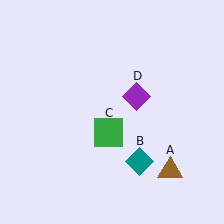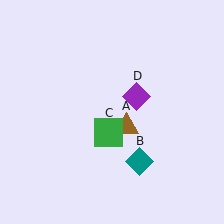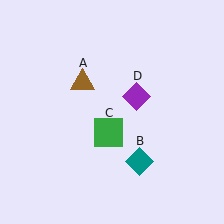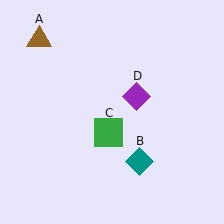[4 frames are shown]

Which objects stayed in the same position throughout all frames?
Teal diamond (object B) and green square (object C) and purple diamond (object D) remained stationary.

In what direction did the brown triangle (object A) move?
The brown triangle (object A) moved up and to the left.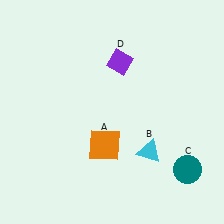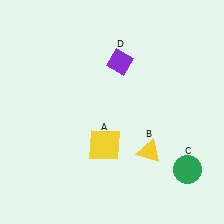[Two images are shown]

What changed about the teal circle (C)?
In Image 1, C is teal. In Image 2, it changed to green.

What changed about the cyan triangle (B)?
In Image 1, B is cyan. In Image 2, it changed to yellow.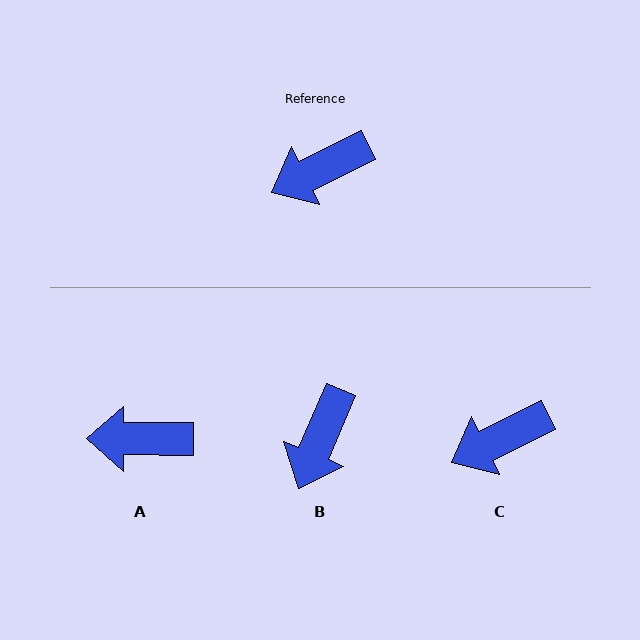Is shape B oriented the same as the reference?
No, it is off by about 41 degrees.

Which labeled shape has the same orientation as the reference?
C.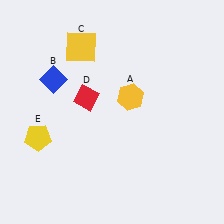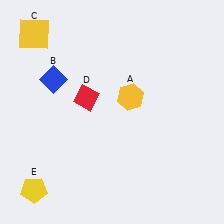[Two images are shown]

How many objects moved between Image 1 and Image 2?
2 objects moved between the two images.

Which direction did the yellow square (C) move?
The yellow square (C) moved left.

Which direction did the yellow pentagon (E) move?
The yellow pentagon (E) moved down.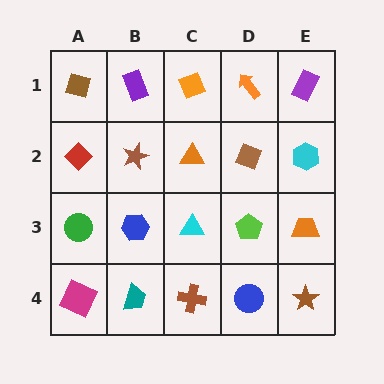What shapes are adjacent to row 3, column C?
An orange triangle (row 2, column C), a brown cross (row 4, column C), a blue hexagon (row 3, column B), a lime pentagon (row 3, column D).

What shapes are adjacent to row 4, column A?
A green circle (row 3, column A), a teal trapezoid (row 4, column B).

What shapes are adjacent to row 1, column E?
A cyan hexagon (row 2, column E), an orange arrow (row 1, column D).